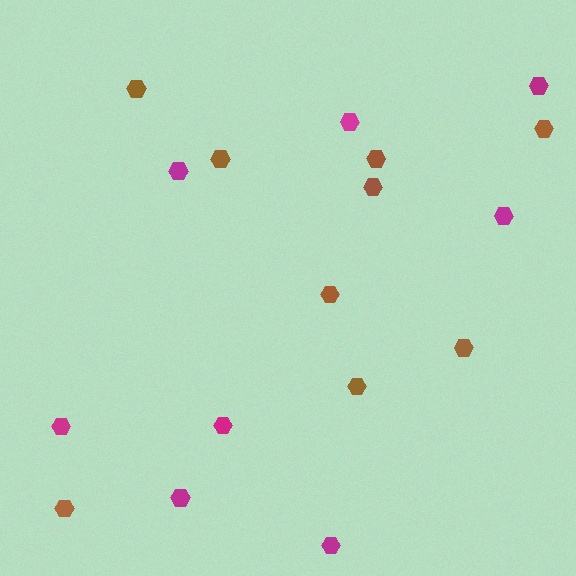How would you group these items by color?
There are 2 groups: one group of brown hexagons (9) and one group of magenta hexagons (8).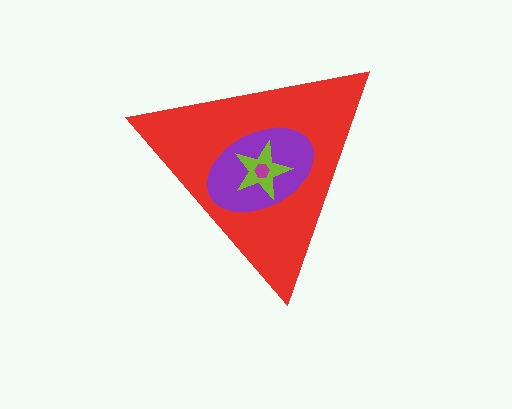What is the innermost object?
The magenta hexagon.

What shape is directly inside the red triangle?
The purple ellipse.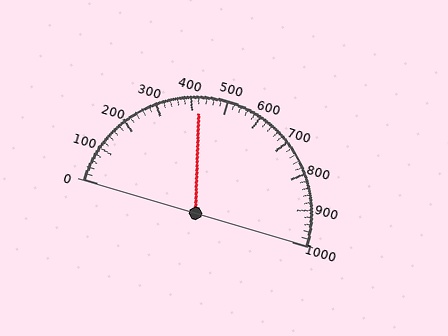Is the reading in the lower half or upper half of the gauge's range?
The reading is in the lower half of the range (0 to 1000).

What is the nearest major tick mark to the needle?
The nearest major tick mark is 400.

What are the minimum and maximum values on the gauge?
The gauge ranges from 0 to 1000.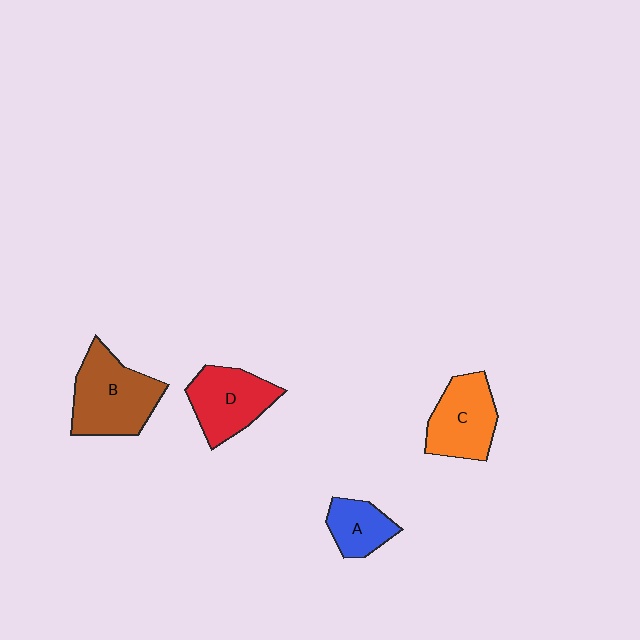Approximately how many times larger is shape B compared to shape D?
Approximately 1.2 times.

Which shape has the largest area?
Shape B (brown).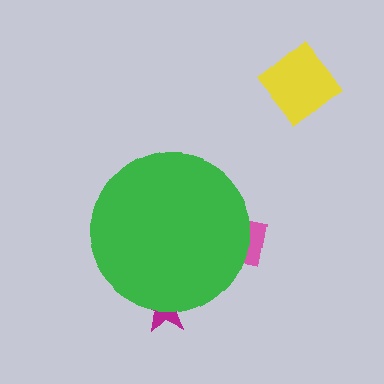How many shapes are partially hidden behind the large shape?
2 shapes are partially hidden.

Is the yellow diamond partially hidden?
No, the yellow diamond is fully visible.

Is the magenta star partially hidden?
Yes, the magenta star is partially hidden behind the green circle.